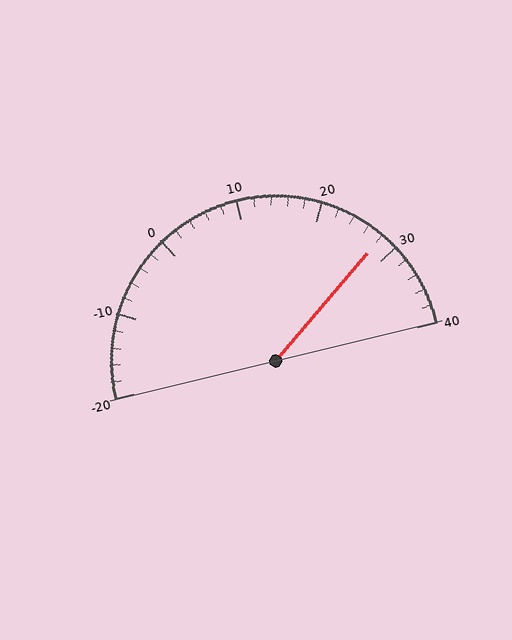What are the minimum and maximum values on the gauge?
The gauge ranges from -20 to 40.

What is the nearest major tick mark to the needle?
The nearest major tick mark is 30.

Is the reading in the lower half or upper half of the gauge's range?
The reading is in the upper half of the range (-20 to 40).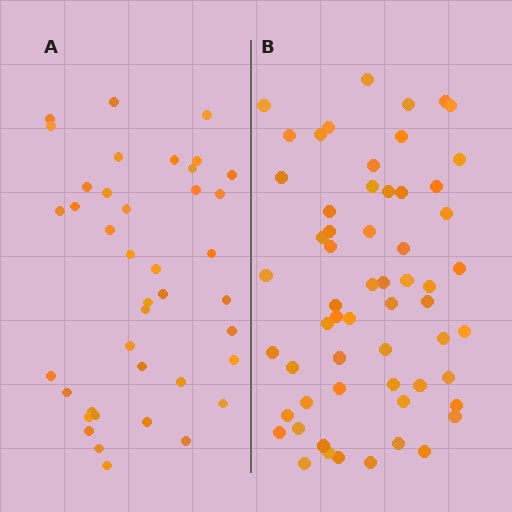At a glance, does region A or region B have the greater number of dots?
Region B (the right region) has more dots.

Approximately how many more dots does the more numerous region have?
Region B has approximately 20 more dots than region A.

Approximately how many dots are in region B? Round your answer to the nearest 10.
About 60 dots. (The exact count is 59, which rounds to 60.)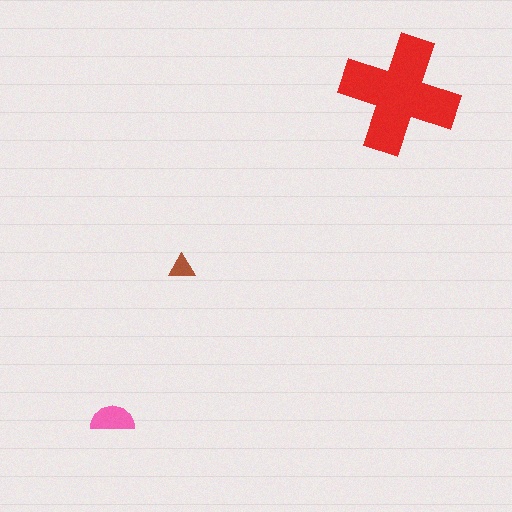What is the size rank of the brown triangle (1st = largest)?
3rd.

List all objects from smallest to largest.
The brown triangle, the pink semicircle, the red cross.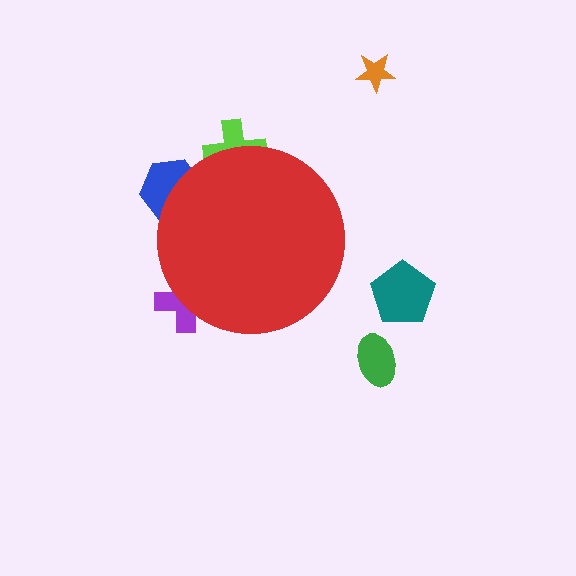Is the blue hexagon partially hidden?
Yes, the blue hexagon is partially hidden behind the red circle.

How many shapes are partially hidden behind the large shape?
3 shapes are partially hidden.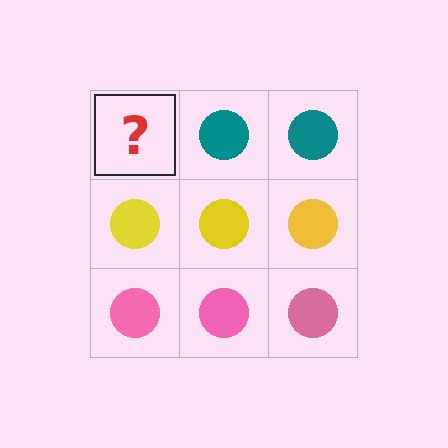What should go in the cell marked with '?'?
The missing cell should contain a teal circle.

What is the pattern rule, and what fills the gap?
The rule is that each row has a consistent color. The gap should be filled with a teal circle.